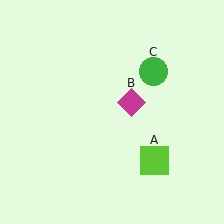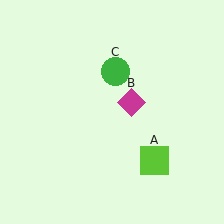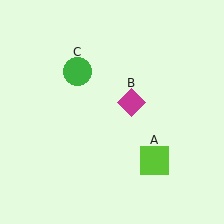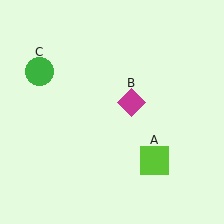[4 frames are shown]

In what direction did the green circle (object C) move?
The green circle (object C) moved left.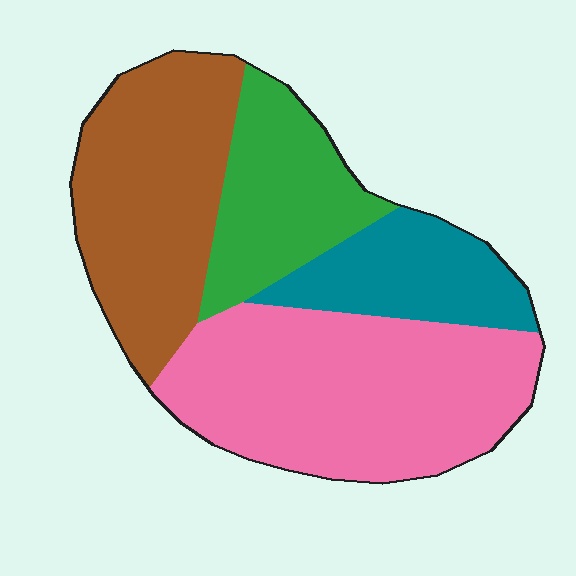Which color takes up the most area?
Pink, at roughly 40%.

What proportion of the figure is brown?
Brown covers 28% of the figure.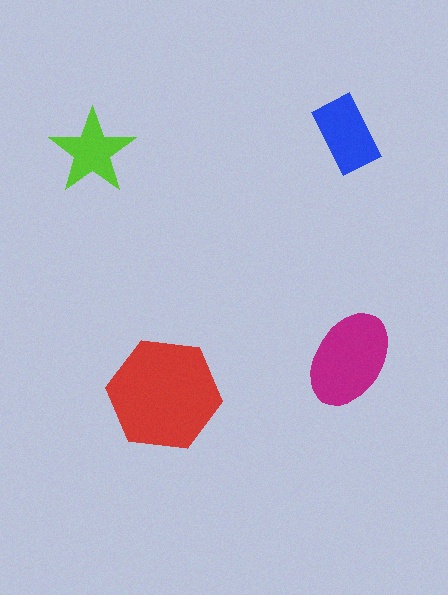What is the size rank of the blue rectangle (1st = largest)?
3rd.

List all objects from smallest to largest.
The lime star, the blue rectangle, the magenta ellipse, the red hexagon.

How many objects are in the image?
There are 4 objects in the image.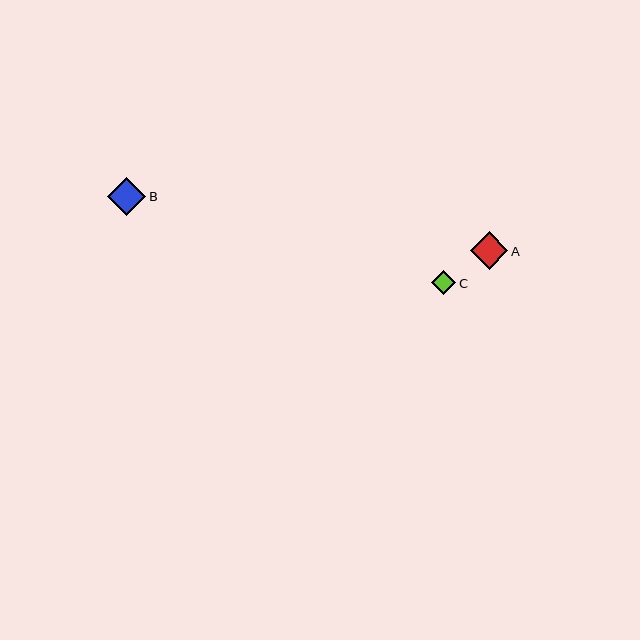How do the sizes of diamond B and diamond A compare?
Diamond B and diamond A are approximately the same size.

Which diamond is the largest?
Diamond B is the largest with a size of approximately 38 pixels.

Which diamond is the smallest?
Diamond C is the smallest with a size of approximately 24 pixels.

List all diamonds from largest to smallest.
From largest to smallest: B, A, C.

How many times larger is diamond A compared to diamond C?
Diamond A is approximately 1.6 times the size of diamond C.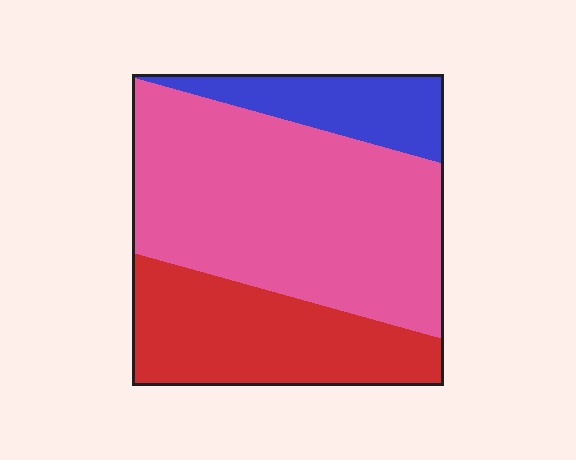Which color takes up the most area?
Pink, at roughly 55%.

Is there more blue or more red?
Red.